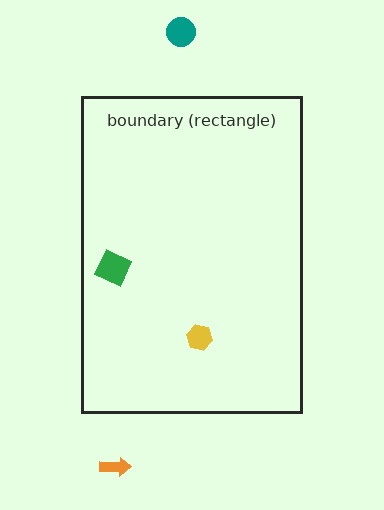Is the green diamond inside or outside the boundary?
Inside.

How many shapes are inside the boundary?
2 inside, 2 outside.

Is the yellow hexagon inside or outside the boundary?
Inside.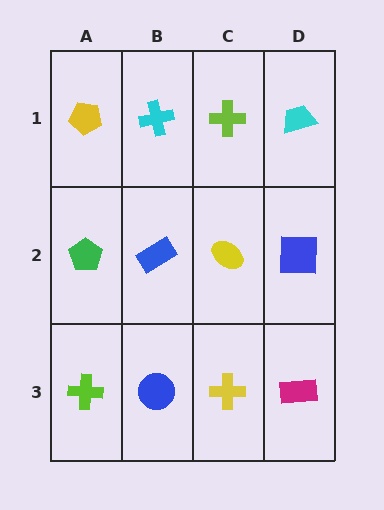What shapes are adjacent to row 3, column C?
A yellow ellipse (row 2, column C), a blue circle (row 3, column B), a magenta rectangle (row 3, column D).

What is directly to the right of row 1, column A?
A cyan cross.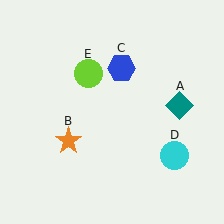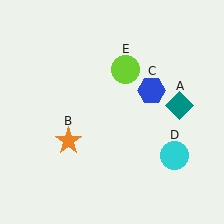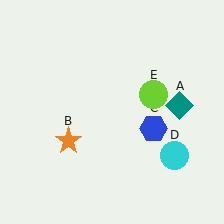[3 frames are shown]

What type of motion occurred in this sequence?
The blue hexagon (object C), lime circle (object E) rotated clockwise around the center of the scene.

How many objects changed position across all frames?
2 objects changed position: blue hexagon (object C), lime circle (object E).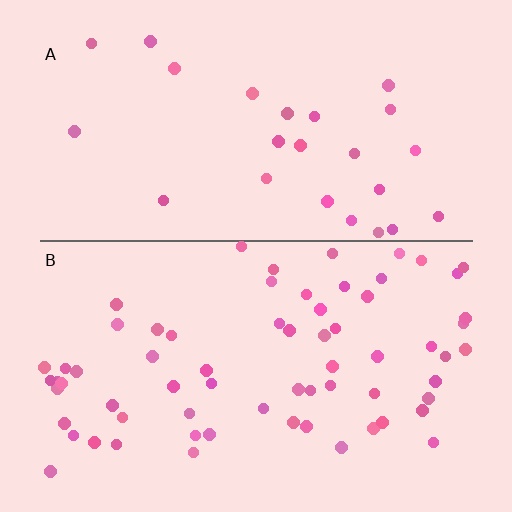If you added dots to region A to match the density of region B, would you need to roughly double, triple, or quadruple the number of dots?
Approximately triple.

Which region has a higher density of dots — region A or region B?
B (the bottom).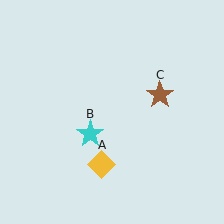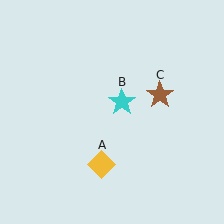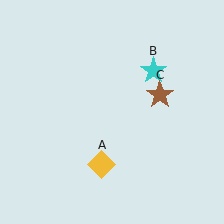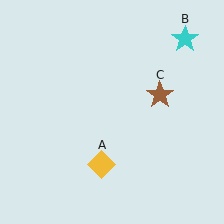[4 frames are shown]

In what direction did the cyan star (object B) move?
The cyan star (object B) moved up and to the right.